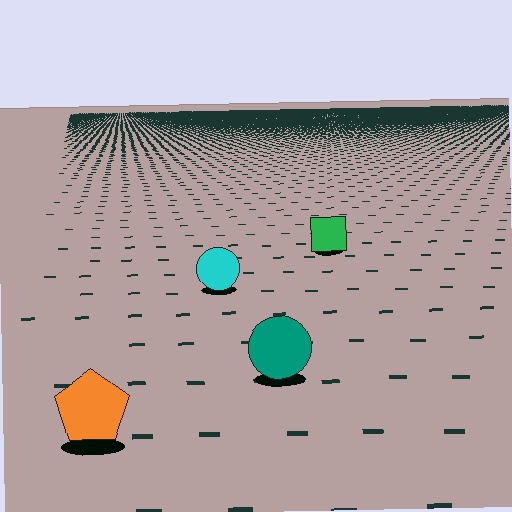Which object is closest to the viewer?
The orange pentagon is closest. The texture marks near it are larger and more spread out.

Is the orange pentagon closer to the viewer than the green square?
Yes. The orange pentagon is closer — you can tell from the texture gradient: the ground texture is coarser near it.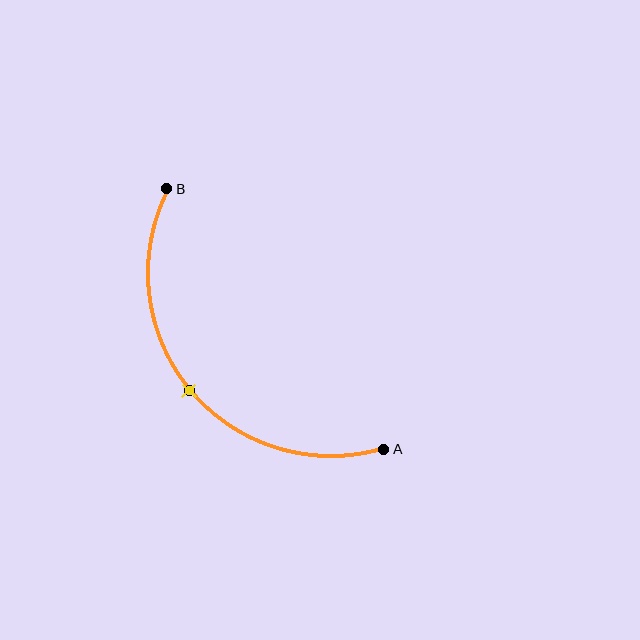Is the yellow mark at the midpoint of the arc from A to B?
Yes. The yellow mark lies on the arc at equal arc-length from both A and B — it is the arc midpoint.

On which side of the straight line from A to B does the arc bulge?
The arc bulges below and to the left of the straight line connecting A and B.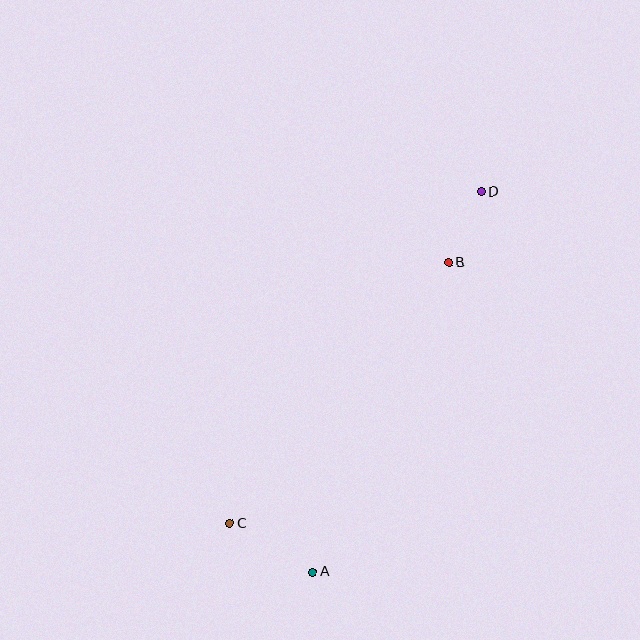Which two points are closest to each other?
Points B and D are closest to each other.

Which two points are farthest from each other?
Points C and D are farthest from each other.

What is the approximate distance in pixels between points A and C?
The distance between A and C is approximately 97 pixels.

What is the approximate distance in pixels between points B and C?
The distance between B and C is approximately 341 pixels.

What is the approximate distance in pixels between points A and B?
The distance between A and B is approximately 338 pixels.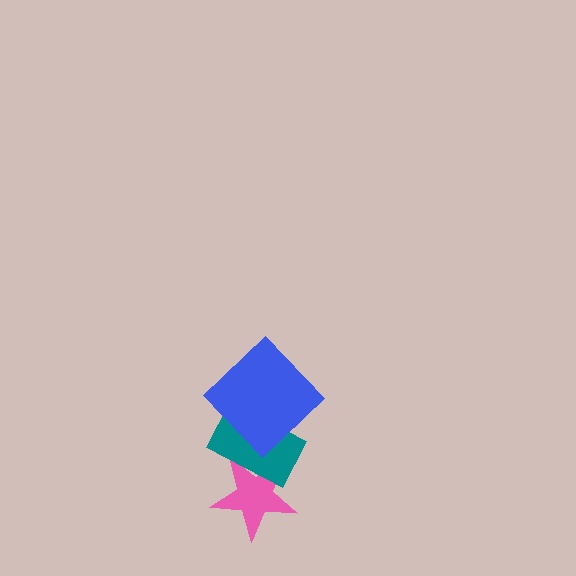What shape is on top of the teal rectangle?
The blue diamond is on top of the teal rectangle.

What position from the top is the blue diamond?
The blue diamond is 1st from the top.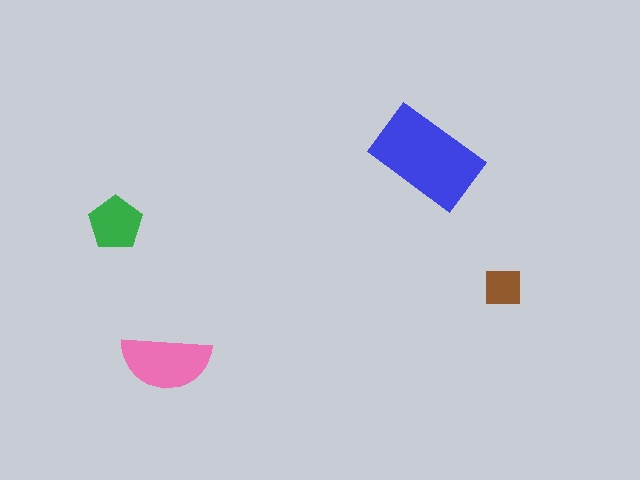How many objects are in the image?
There are 4 objects in the image.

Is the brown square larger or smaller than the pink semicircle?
Smaller.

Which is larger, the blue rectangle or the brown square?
The blue rectangle.